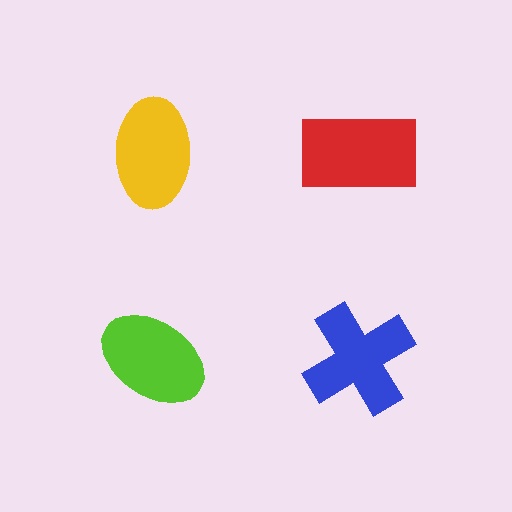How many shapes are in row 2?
2 shapes.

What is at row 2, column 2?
A blue cross.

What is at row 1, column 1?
A yellow ellipse.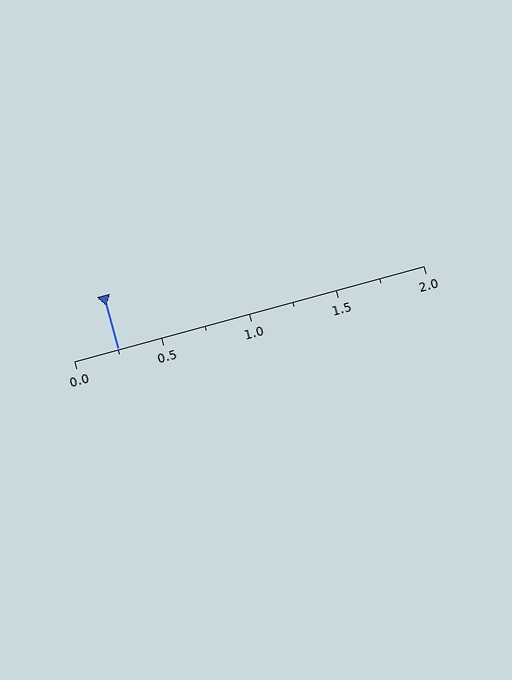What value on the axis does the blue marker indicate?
The marker indicates approximately 0.25.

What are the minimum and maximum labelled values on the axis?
The axis runs from 0.0 to 2.0.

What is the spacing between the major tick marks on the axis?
The major ticks are spaced 0.5 apart.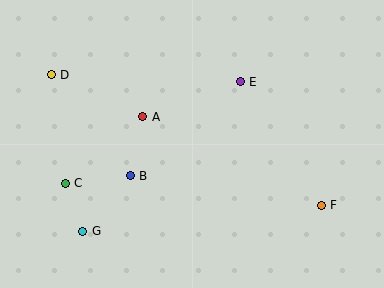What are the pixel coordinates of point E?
Point E is at (240, 82).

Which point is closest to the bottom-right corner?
Point F is closest to the bottom-right corner.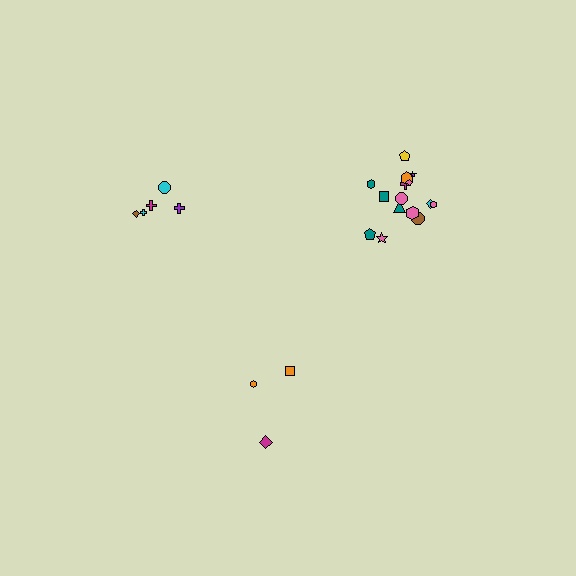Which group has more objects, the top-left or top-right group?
The top-right group.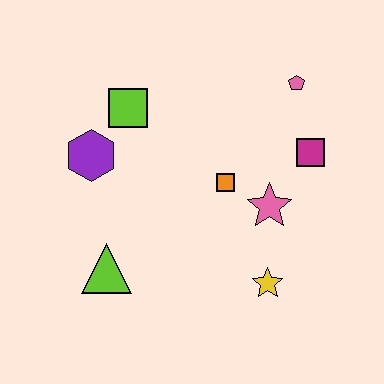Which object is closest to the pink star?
The orange square is closest to the pink star.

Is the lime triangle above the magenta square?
No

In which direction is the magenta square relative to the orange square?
The magenta square is to the right of the orange square.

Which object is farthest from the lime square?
The yellow star is farthest from the lime square.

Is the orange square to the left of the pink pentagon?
Yes